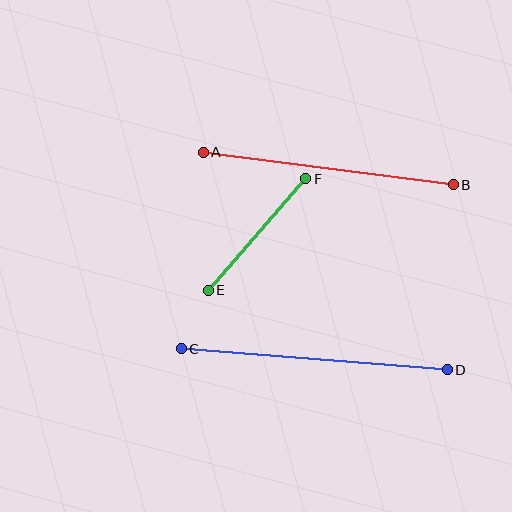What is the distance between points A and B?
The distance is approximately 252 pixels.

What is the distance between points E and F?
The distance is approximately 148 pixels.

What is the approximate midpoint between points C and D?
The midpoint is at approximately (314, 359) pixels.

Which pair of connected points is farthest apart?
Points C and D are farthest apart.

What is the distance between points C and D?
The distance is approximately 267 pixels.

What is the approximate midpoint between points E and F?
The midpoint is at approximately (257, 234) pixels.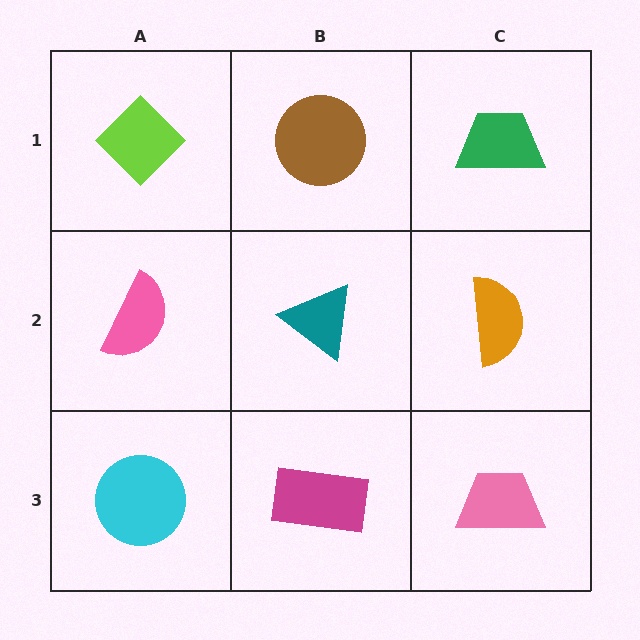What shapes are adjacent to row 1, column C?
An orange semicircle (row 2, column C), a brown circle (row 1, column B).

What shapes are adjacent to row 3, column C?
An orange semicircle (row 2, column C), a magenta rectangle (row 3, column B).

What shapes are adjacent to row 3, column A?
A pink semicircle (row 2, column A), a magenta rectangle (row 3, column B).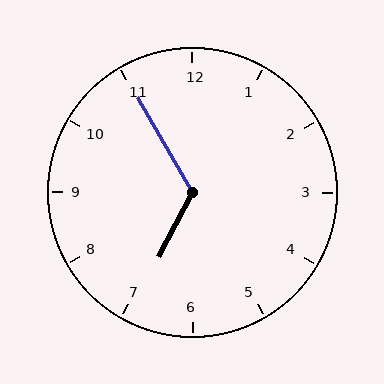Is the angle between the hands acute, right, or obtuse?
It is obtuse.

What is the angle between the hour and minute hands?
Approximately 122 degrees.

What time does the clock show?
6:55.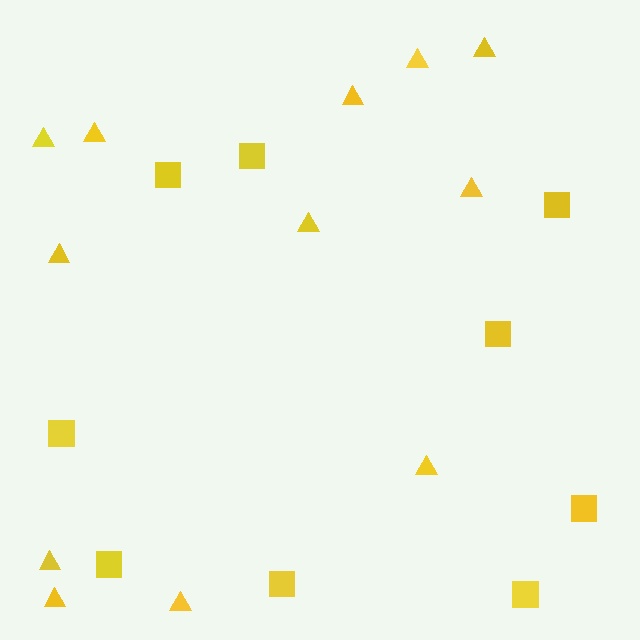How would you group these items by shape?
There are 2 groups: one group of triangles (12) and one group of squares (9).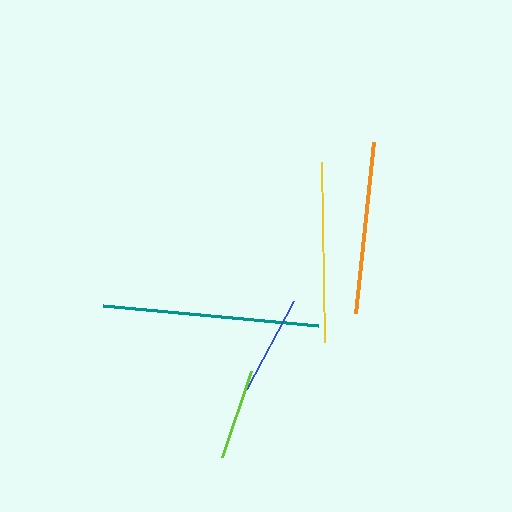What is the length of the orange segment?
The orange segment is approximately 172 pixels long.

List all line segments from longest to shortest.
From longest to shortest: teal, yellow, orange, blue, lime.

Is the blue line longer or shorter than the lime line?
The blue line is longer than the lime line.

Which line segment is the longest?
The teal line is the longest at approximately 215 pixels.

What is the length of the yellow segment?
The yellow segment is approximately 180 pixels long.